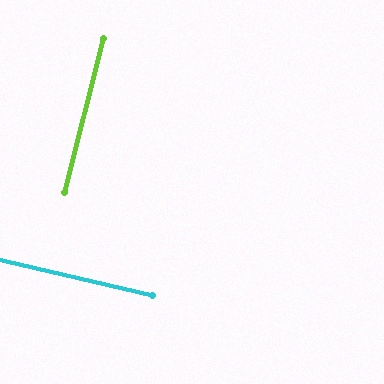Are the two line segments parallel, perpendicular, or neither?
Perpendicular — they meet at approximately 89°.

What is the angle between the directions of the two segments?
Approximately 89 degrees.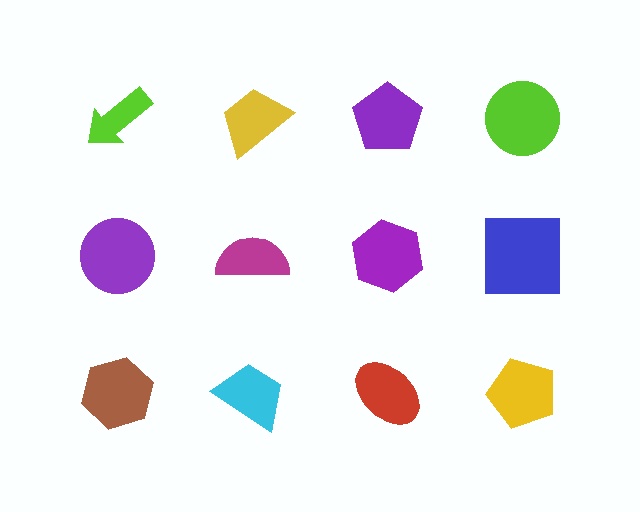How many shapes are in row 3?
4 shapes.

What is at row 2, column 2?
A magenta semicircle.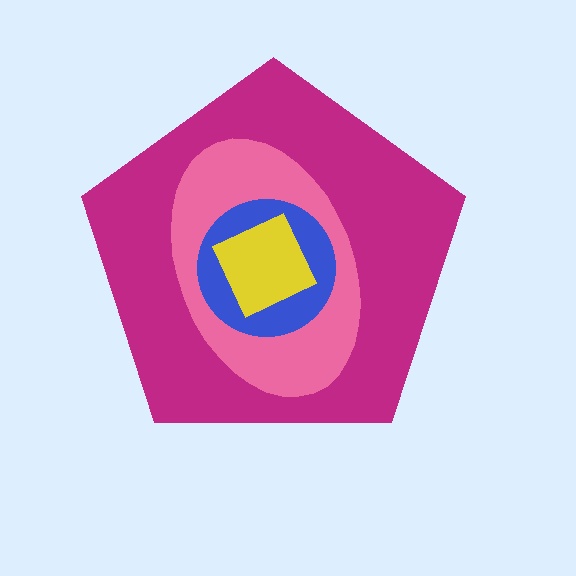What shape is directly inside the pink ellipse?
The blue circle.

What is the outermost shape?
The magenta pentagon.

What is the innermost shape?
The yellow diamond.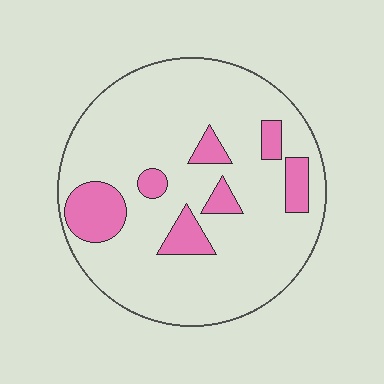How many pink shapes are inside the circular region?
7.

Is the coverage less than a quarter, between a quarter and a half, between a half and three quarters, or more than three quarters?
Less than a quarter.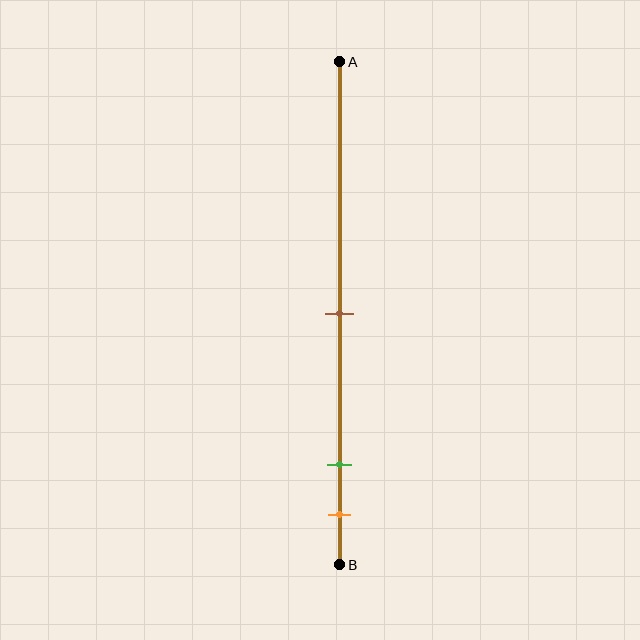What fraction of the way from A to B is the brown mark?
The brown mark is approximately 50% (0.5) of the way from A to B.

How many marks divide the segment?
There are 3 marks dividing the segment.